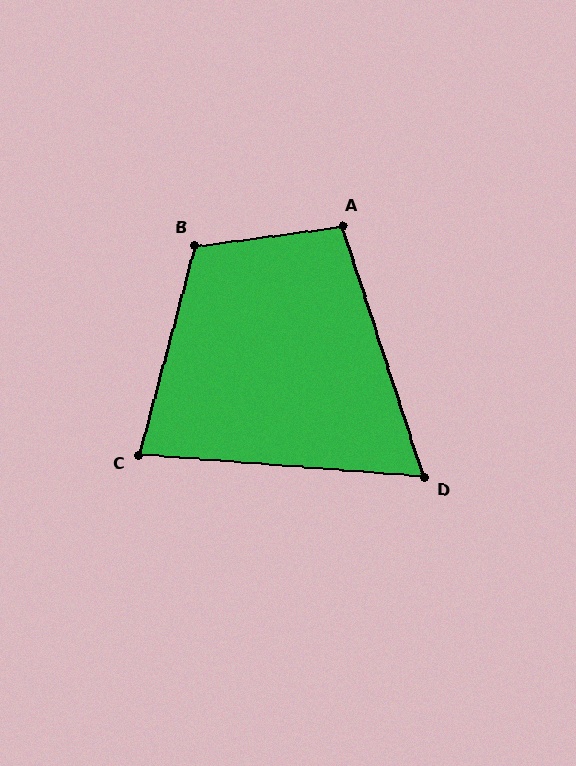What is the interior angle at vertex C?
Approximately 80 degrees (acute).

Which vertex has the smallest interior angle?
D, at approximately 68 degrees.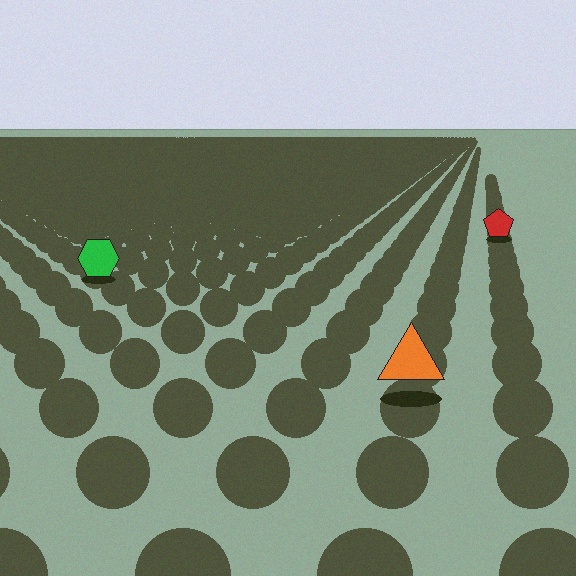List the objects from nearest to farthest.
From nearest to farthest: the orange triangle, the green hexagon, the red pentagon.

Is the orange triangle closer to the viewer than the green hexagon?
Yes. The orange triangle is closer — you can tell from the texture gradient: the ground texture is coarser near it.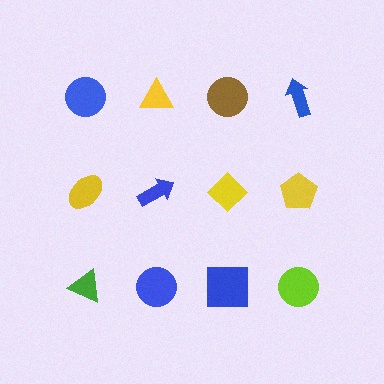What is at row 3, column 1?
A green triangle.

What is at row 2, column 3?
A yellow diamond.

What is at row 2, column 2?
A blue arrow.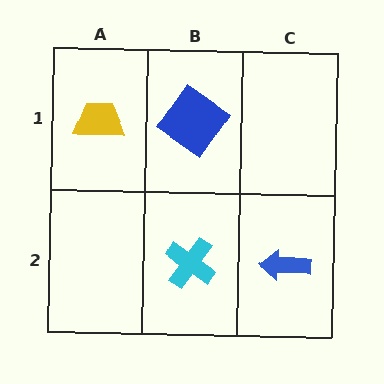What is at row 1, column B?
A blue diamond.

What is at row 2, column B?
A cyan cross.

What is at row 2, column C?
A blue arrow.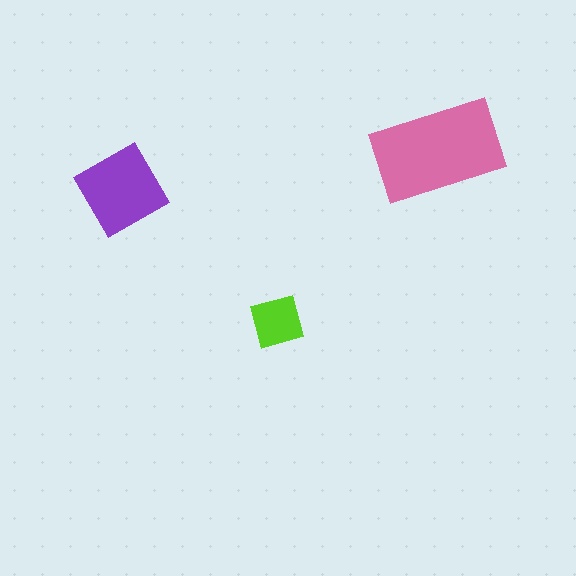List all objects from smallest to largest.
The lime square, the purple diamond, the pink rectangle.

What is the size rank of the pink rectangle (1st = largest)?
1st.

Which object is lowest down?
The lime square is bottommost.